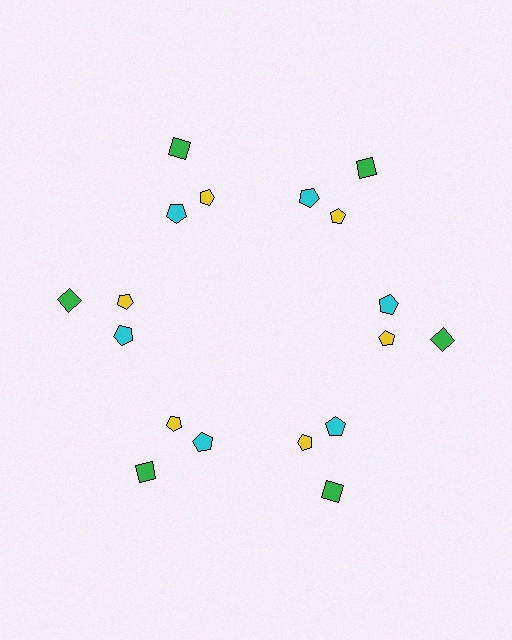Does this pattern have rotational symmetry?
Yes, this pattern has 6-fold rotational symmetry. It looks the same after rotating 60 degrees around the center.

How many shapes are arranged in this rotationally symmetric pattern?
There are 18 shapes, arranged in 6 groups of 3.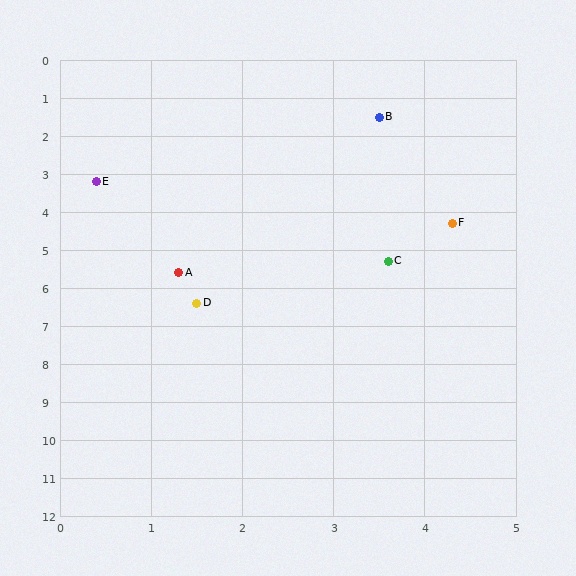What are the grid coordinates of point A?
Point A is at approximately (1.3, 5.6).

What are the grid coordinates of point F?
Point F is at approximately (4.3, 4.3).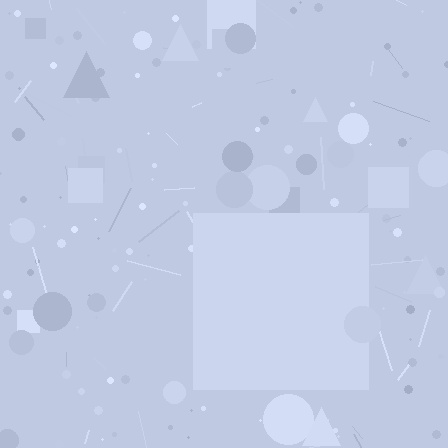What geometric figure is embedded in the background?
A square is embedded in the background.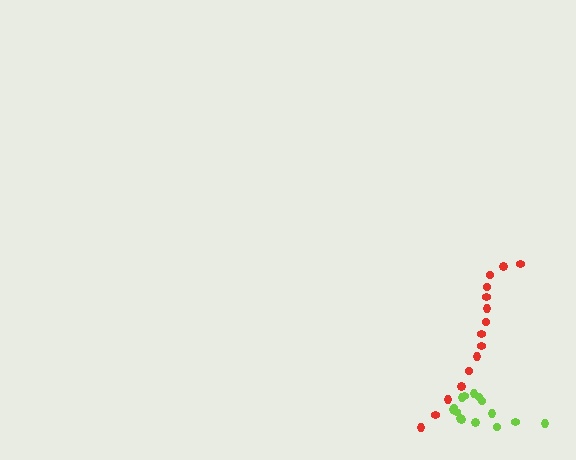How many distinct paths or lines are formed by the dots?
There are 2 distinct paths.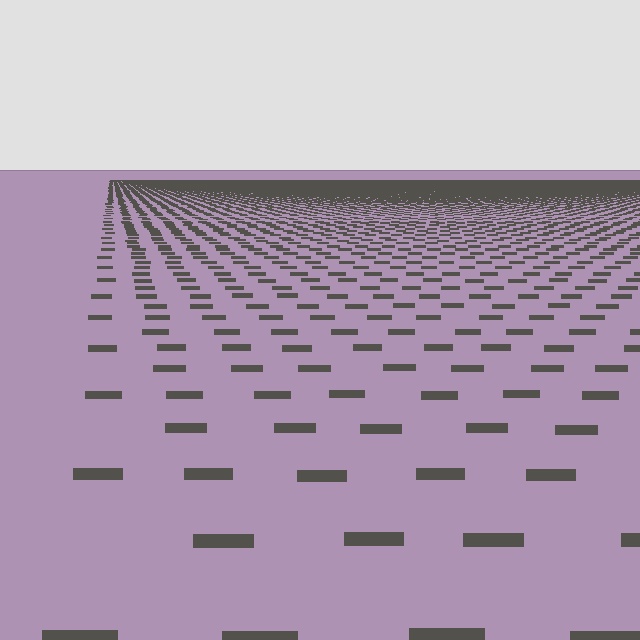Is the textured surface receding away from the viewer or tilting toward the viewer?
The surface is receding away from the viewer. Texture elements get smaller and denser toward the top.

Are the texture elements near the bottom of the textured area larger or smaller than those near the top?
Larger. Near the bottom, elements are closer to the viewer and appear at a bigger on-screen size.